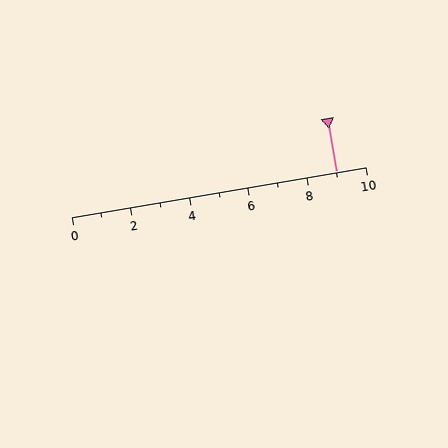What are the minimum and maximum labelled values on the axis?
The axis runs from 0 to 10.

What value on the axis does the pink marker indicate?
The marker indicates approximately 9.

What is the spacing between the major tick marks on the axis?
The major ticks are spaced 2 apart.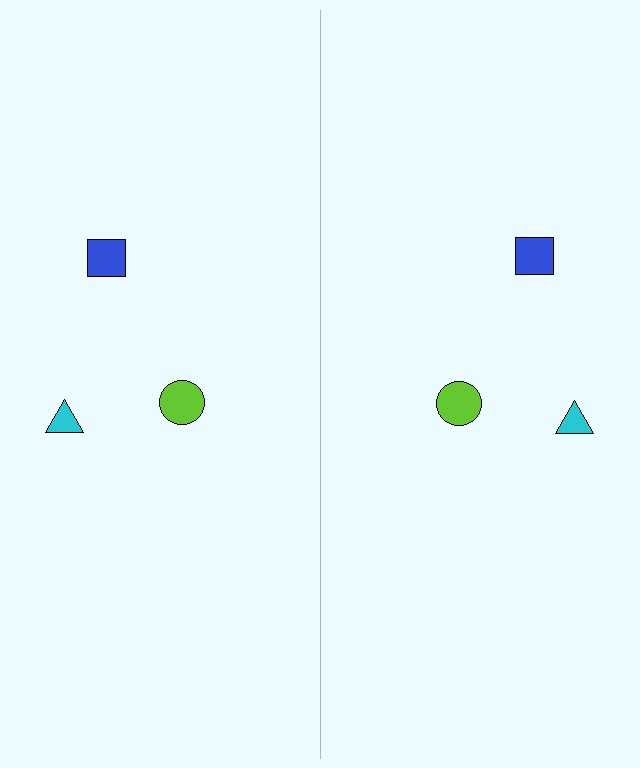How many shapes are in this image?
There are 6 shapes in this image.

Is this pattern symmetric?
Yes, this pattern has bilateral (reflection) symmetry.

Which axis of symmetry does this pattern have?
The pattern has a vertical axis of symmetry running through the center of the image.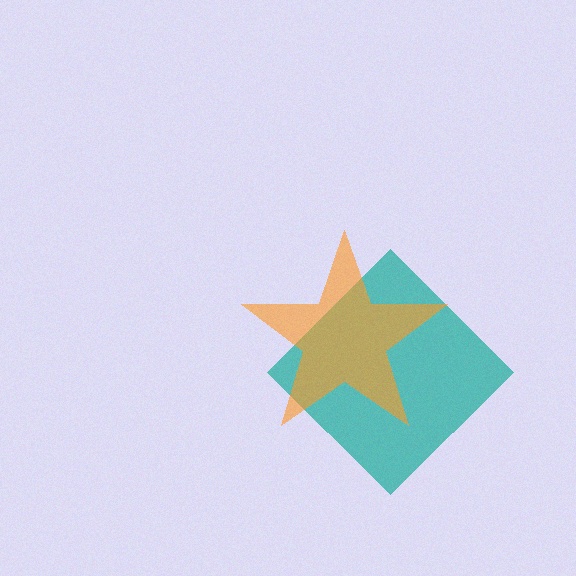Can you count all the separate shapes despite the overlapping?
Yes, there are 2 separate shapes.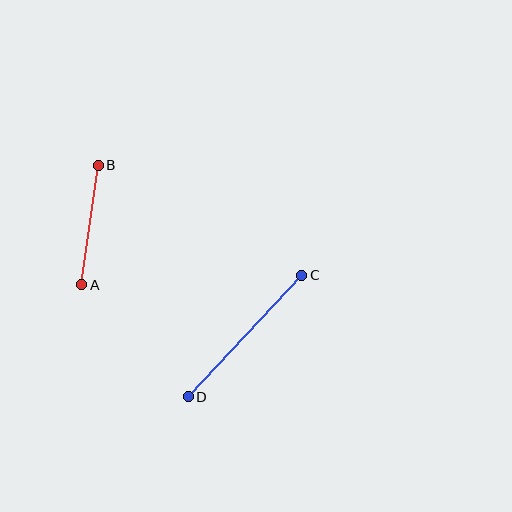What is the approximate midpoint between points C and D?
The midpoint is at approximately (245, 336) pixels.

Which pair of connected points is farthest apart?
Points C and D are farthest apart.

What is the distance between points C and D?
The distance is approximately 166 pixels.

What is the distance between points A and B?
The distance is approximately 120 pixels.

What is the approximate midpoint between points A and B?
The midpoint is at approximately (90, 225) pixels.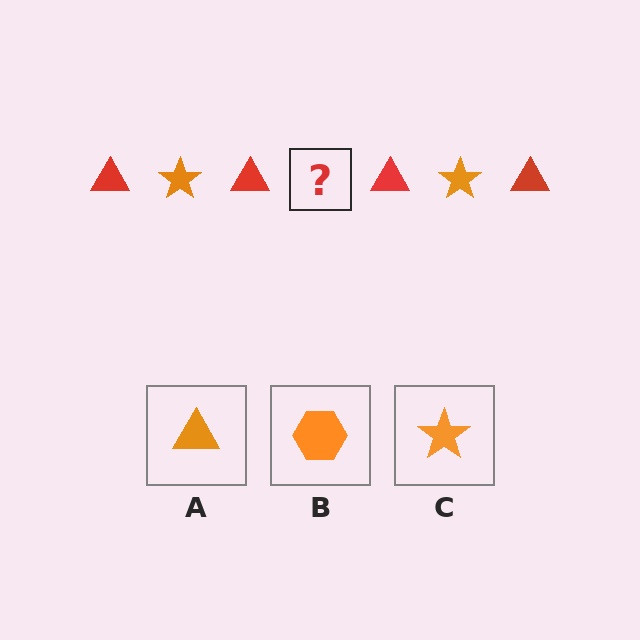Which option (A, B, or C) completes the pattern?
C.